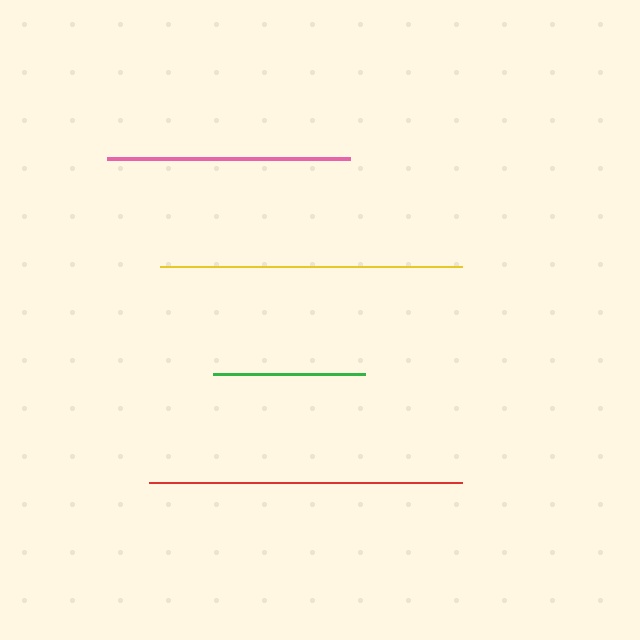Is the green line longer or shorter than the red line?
The red line is longer than the green line.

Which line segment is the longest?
The red line is the longest at approximately 313 pixels.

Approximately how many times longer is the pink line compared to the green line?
The pink line is approximately 1.6 times the length of the green line.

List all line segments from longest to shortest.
From longest to shortest: red, yellow, pink, green.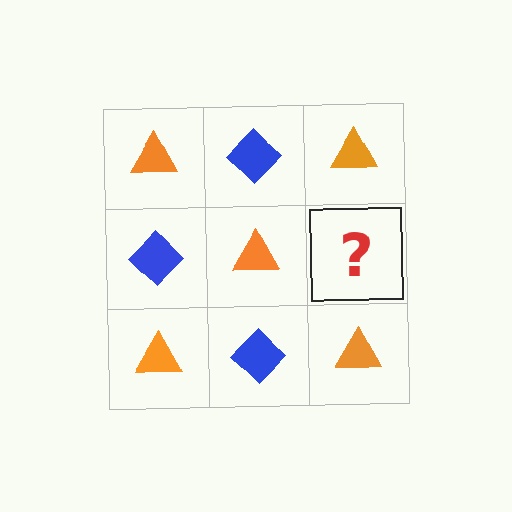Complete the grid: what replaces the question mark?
The question mark should be replaced with a blue diamond.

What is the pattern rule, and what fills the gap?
The rule is that it alternates orange triangle and blue diamond in a checkerboard pattern. The gap should be filled with a blue diamond.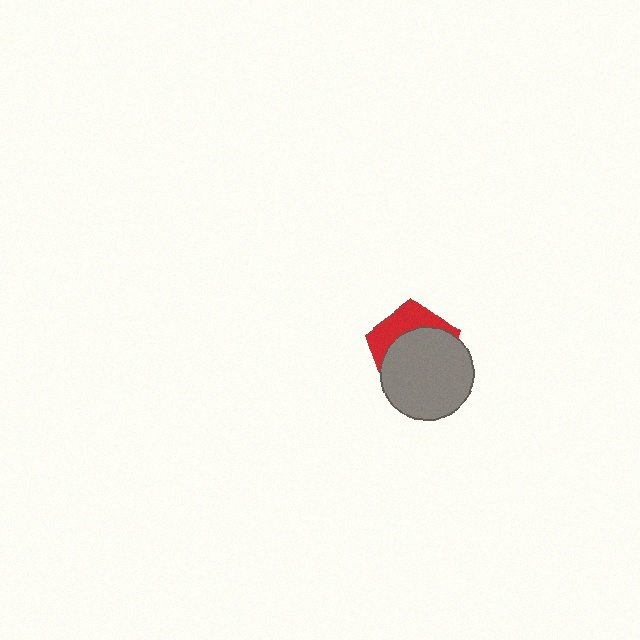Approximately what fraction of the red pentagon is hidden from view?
Roughly 66% of the red pentagon is hidden behind the gray circle.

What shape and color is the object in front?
The object in front is a gray circle.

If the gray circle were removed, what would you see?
You would see the complete red pentagon.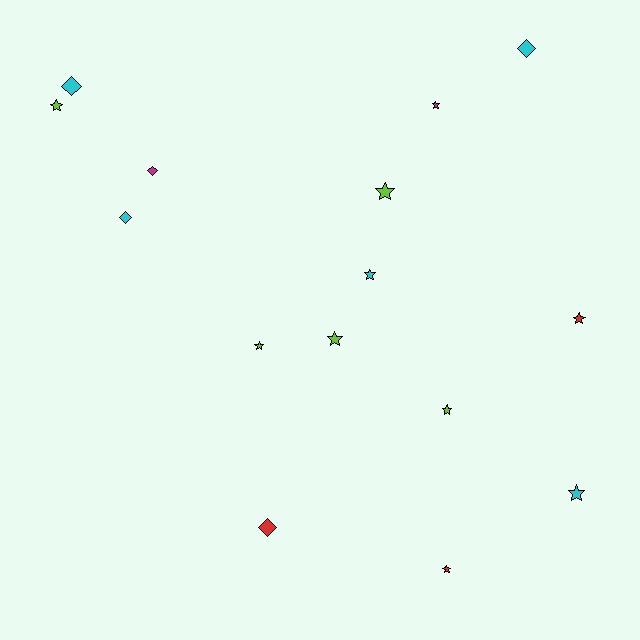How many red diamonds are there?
There is 1 red diamond.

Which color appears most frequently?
Cyan, with 5 objects.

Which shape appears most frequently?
Star, with 10 objects.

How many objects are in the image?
There are 15 objects.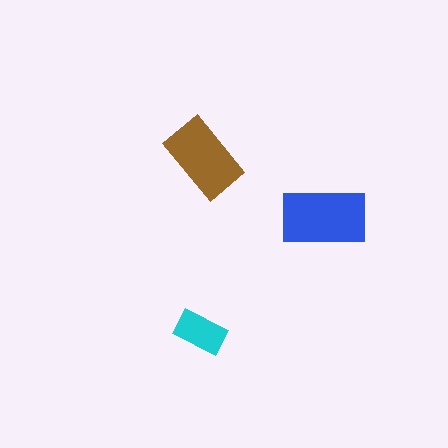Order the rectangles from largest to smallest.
the blue one, the brown one, the cyan one.